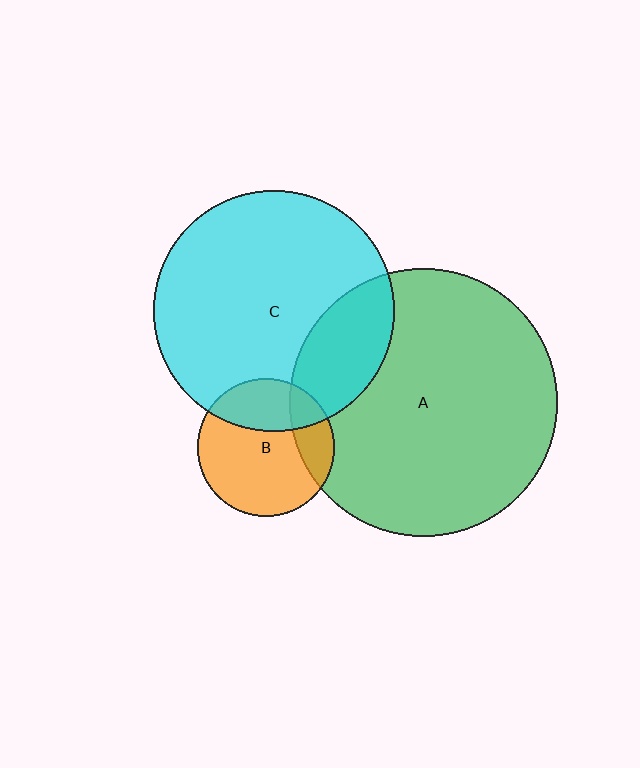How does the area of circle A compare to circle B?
Approximately 3.8 times.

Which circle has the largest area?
Circle A (green).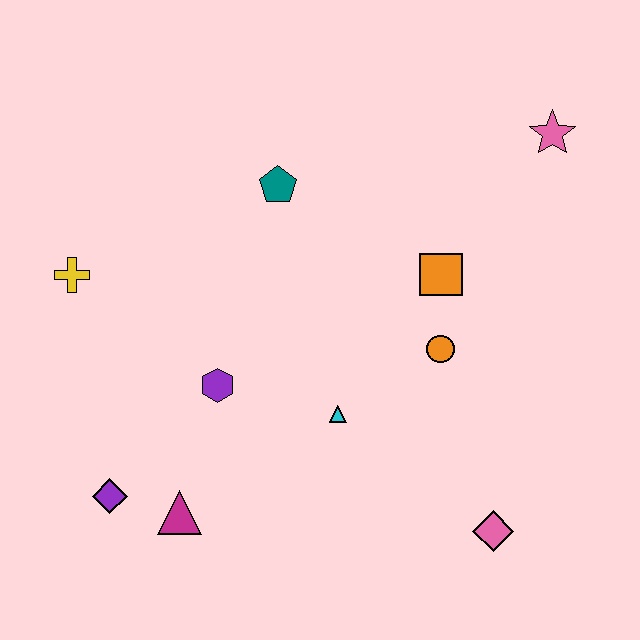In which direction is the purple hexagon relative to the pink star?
The purple hexagon is to the left of the pink star.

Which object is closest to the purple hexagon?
The cyan triangle is closest to the purple hexagon.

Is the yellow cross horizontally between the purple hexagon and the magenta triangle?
No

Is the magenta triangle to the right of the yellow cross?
Yes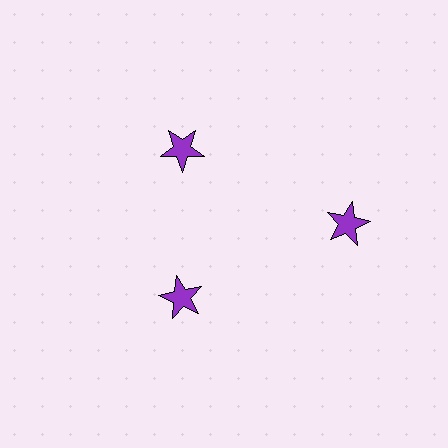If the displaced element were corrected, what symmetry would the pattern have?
It would have 3-fold rotational symmetry — the pattern would map onto itself every 120 degrees.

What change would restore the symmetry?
The symmetry would be restored by moving it inward, back onto the ring so that all 3 stars sit at equal angles and equal distance from the center.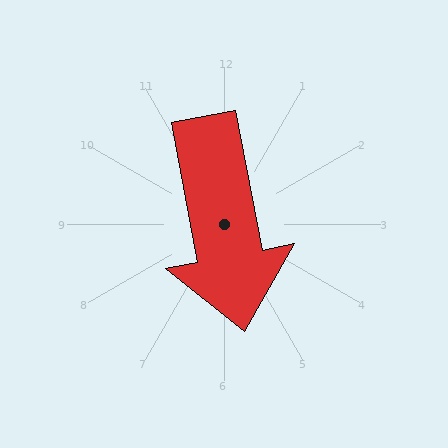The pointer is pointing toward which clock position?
Roughly 6 o'clock.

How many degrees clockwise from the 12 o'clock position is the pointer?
Approximately 169 degrees.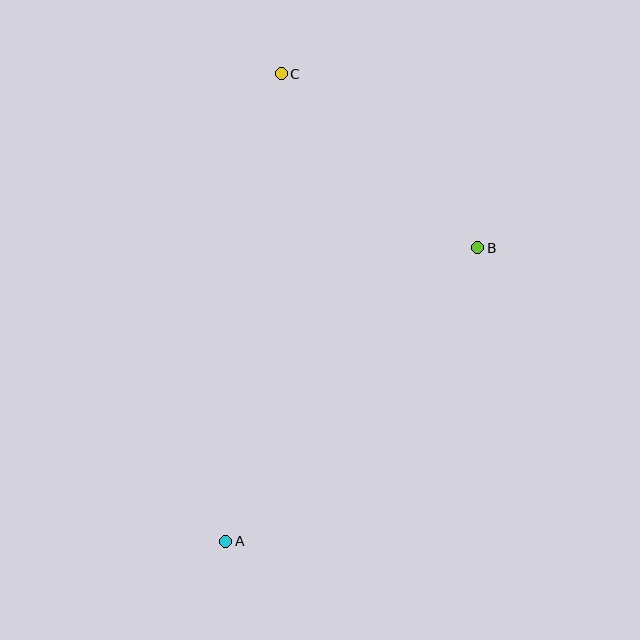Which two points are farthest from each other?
Points A and C are farthest from each other.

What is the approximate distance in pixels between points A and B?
The distance between A and B is approximately 387 pixels.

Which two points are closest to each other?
Points B and C are closest to each other.